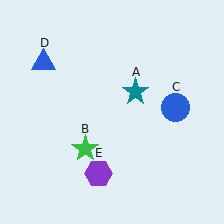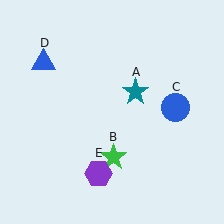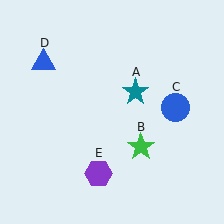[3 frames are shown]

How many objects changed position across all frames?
1 object changed position: green star (object B).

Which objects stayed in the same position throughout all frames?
Teal star (object A) and blue circle (object C) and blue triangle (object D) and purple hexagon (object E) remained stationary.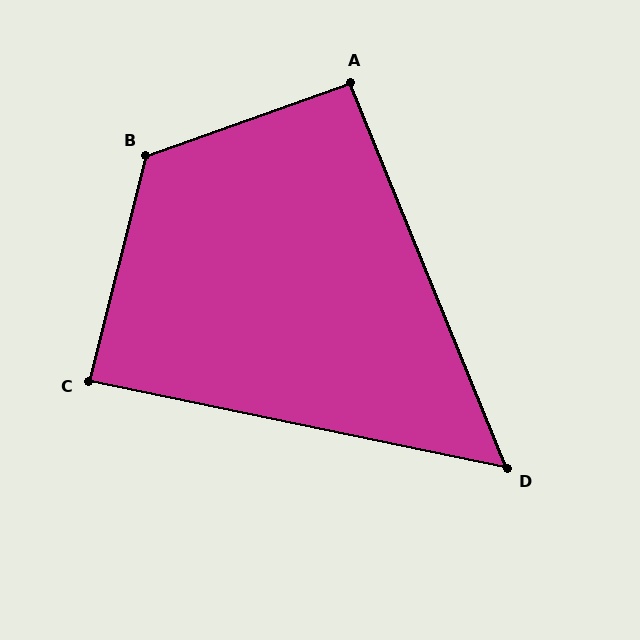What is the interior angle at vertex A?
Approximately 92 degrees (approximately right).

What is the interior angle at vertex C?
Approximately 88 degrees (approximately right).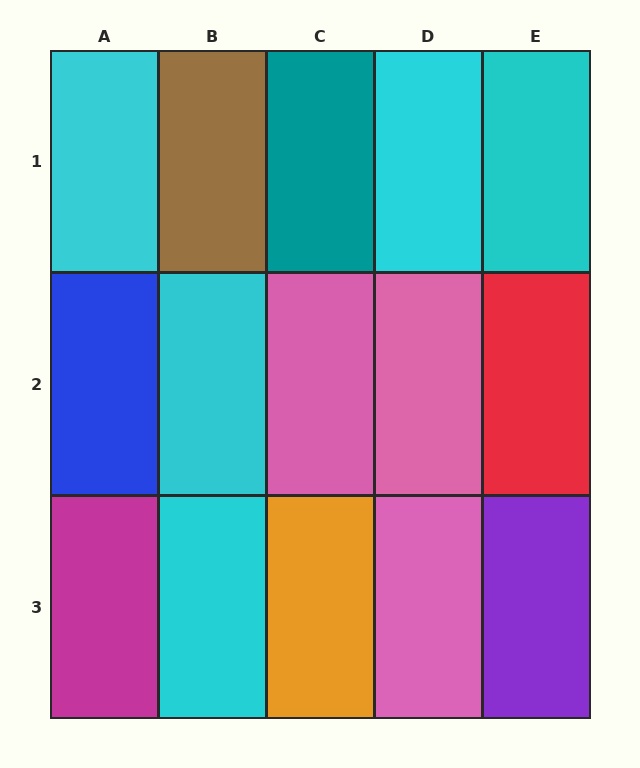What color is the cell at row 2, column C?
Pink.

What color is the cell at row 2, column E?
Red.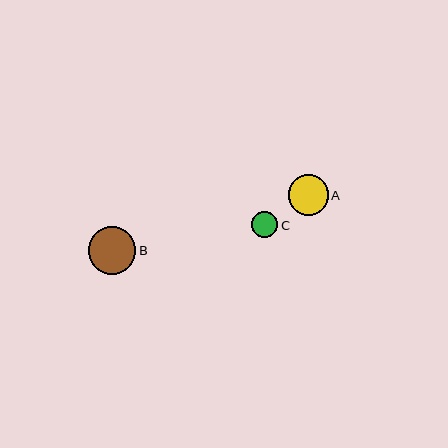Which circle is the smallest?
Circle C is the smallest with a size of approximately 26 pixels.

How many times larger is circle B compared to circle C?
Circle B is approximately 1.8 times the size of circle C.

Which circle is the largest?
Circle B is the largest with a size of approximately 48 pixels.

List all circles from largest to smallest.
From largest to smallest: B, A, C.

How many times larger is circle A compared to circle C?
Circle A is approximately 1.5 times the size of circle C.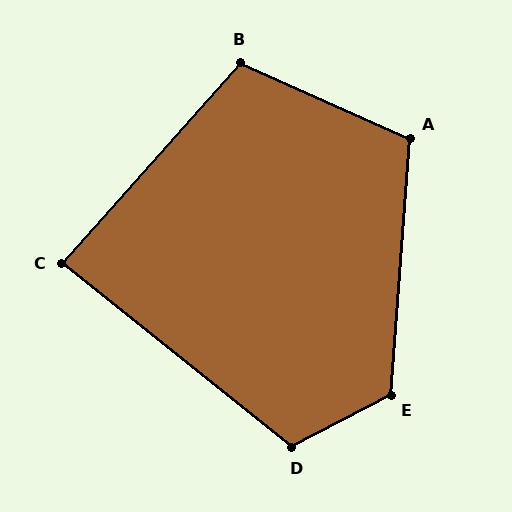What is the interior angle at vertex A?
Approximately 110 degrees (obtuse).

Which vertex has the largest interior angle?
E, at approximately 122 degrees.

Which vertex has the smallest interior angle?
C, at approximately 87 degrees.